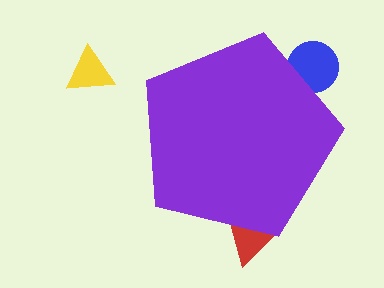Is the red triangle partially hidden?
Yes, the red triangle is partially hidden behind the purple pentagon.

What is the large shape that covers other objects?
A purple pentagon.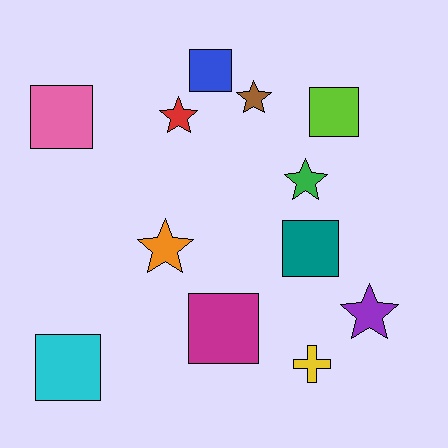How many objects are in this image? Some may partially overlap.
There are 12 objects.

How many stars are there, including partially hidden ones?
There are 5 stars.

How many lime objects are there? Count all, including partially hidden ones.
There is 1 lime object.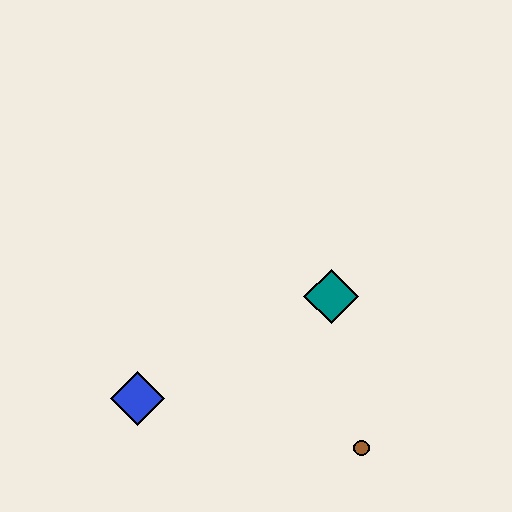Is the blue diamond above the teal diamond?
No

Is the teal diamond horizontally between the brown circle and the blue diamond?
Yes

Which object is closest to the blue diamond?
The teal diamond is closest to the blue diamond.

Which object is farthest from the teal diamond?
The blue diamond is farthest from the teal diamond.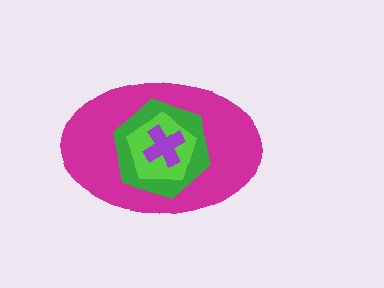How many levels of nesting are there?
4.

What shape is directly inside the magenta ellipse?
The green hexagon.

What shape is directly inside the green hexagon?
The lime pentagon.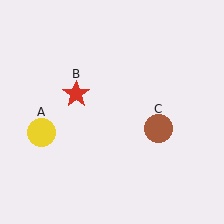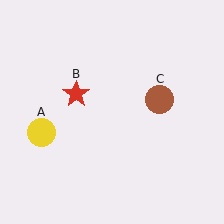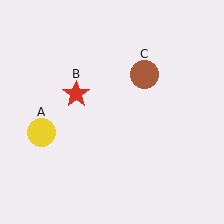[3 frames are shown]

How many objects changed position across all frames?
1 object changed position: brown circle (object C).